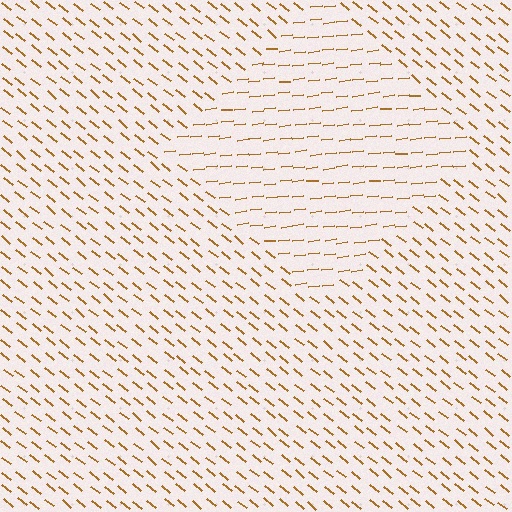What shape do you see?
I see a diamond.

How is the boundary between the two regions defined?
The boundary is defined purely by a change in line orientation (approximately 45 degrees difference). All lines are the same color and thickness.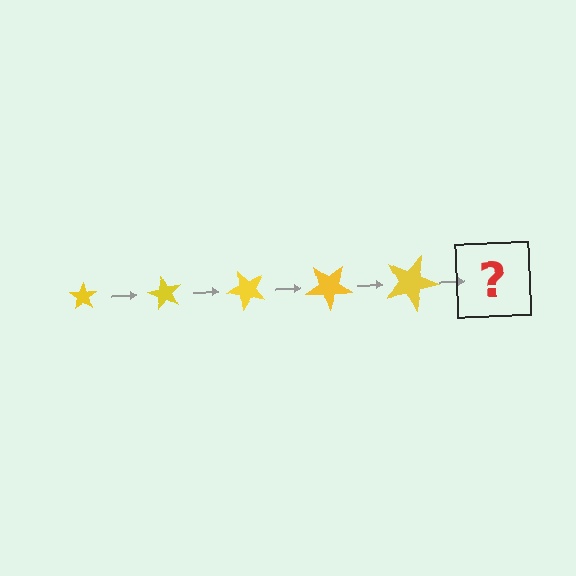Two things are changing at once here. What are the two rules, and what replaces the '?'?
The two rules are that the star grows larger each step and it rotates 60 degrees each step. The '?' should be a star, larger than the previous one and rotated 300 degrees from the start.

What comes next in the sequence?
The next element should be a star, larger than the previous one and rotated 300 degrees from the start.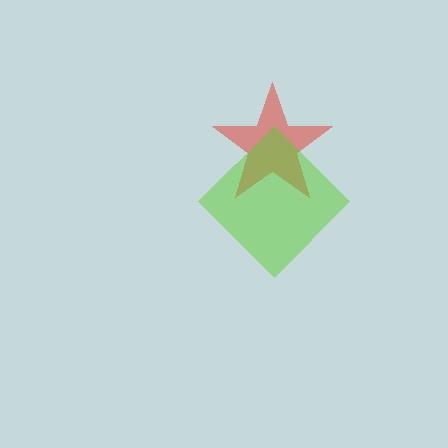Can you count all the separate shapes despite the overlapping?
Yes, there are 2 separate shapes.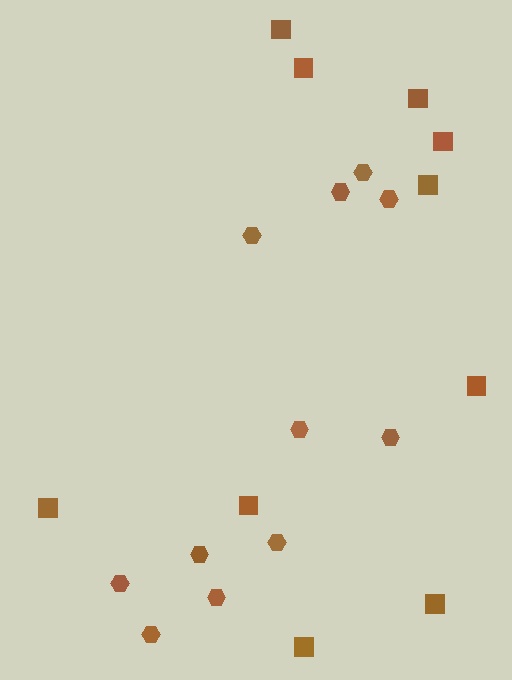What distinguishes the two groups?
There are 2 groups: one group of hexagons (11) and one group of squares (10).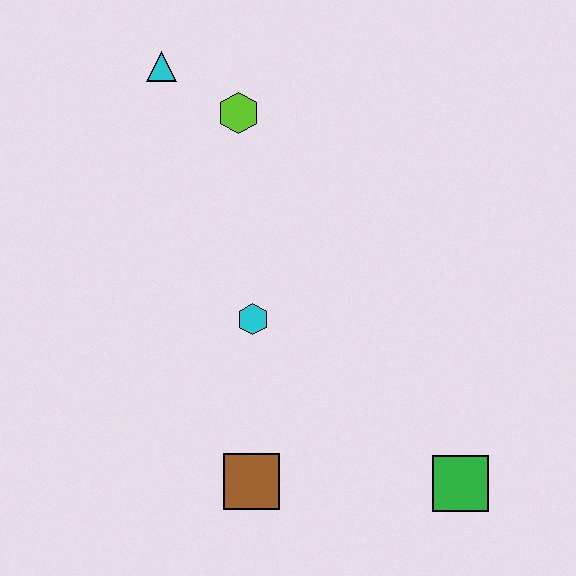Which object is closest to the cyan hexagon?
The brown square is closest to the cyan hexagon.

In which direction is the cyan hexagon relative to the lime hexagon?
The cyan hexagon is below the lime hexagon.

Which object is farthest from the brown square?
The cyan triangle is farthest from the brown square.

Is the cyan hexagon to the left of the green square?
Yes